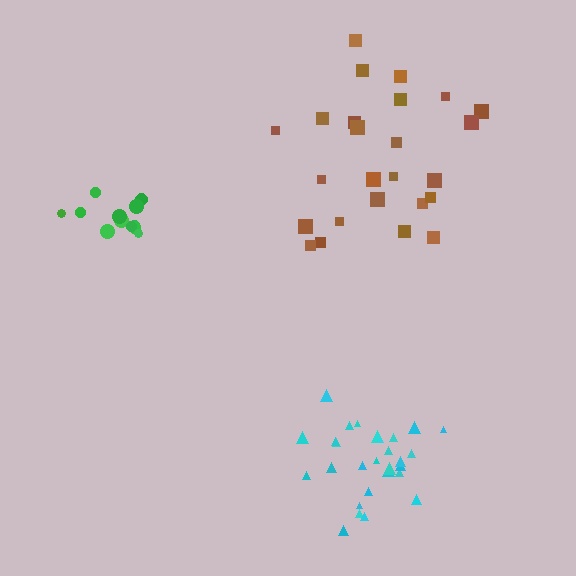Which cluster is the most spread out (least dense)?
Brown.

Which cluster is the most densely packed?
Green.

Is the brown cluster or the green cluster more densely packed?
Green.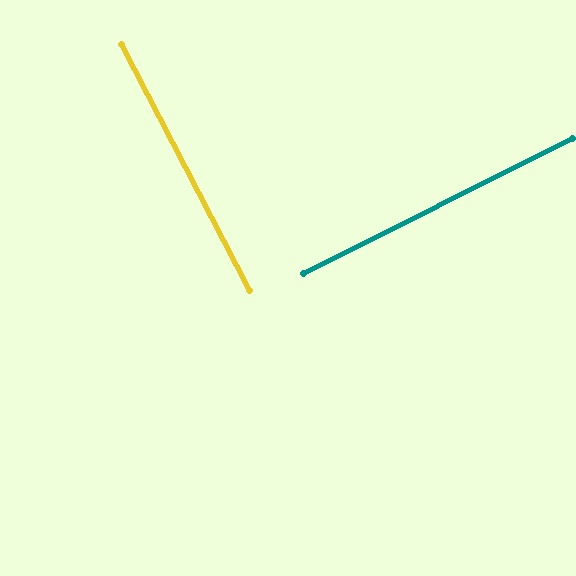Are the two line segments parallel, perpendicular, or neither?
Perpendicular — they meet at approximately 89°.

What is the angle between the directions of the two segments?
Approximately 89 degrees.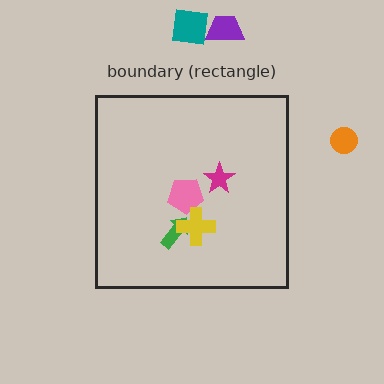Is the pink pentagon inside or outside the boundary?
Inside.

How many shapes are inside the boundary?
4 inside, 3 outside.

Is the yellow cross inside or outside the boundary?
Inside.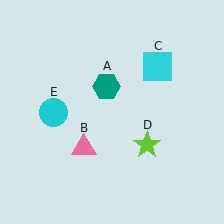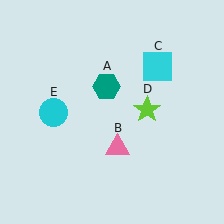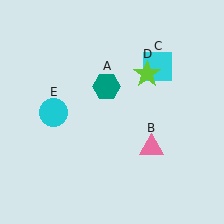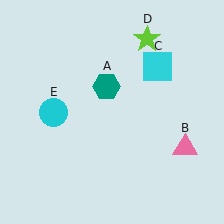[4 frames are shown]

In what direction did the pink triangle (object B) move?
The pink triangle (object B) moved right.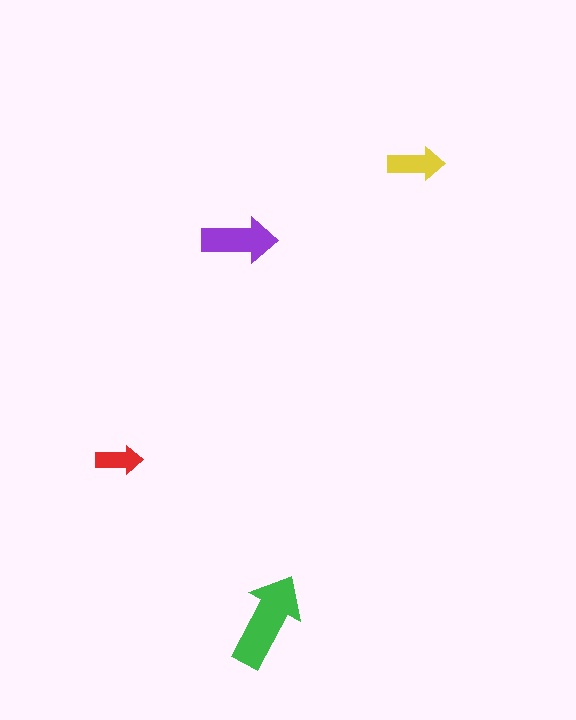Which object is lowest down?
The green arrow is bottommost.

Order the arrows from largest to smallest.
the green one, the purple one, the yellow one, the red one.